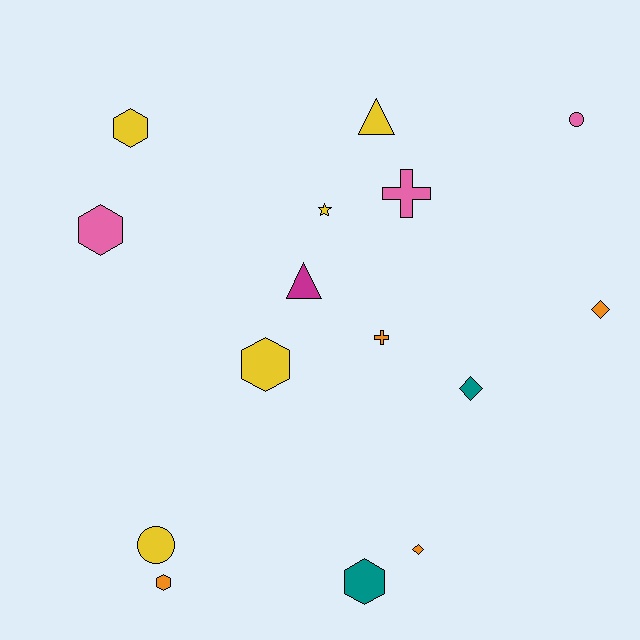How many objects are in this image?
There are 15 objects.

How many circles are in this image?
There are 2 circles.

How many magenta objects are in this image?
There is 1 magenta object.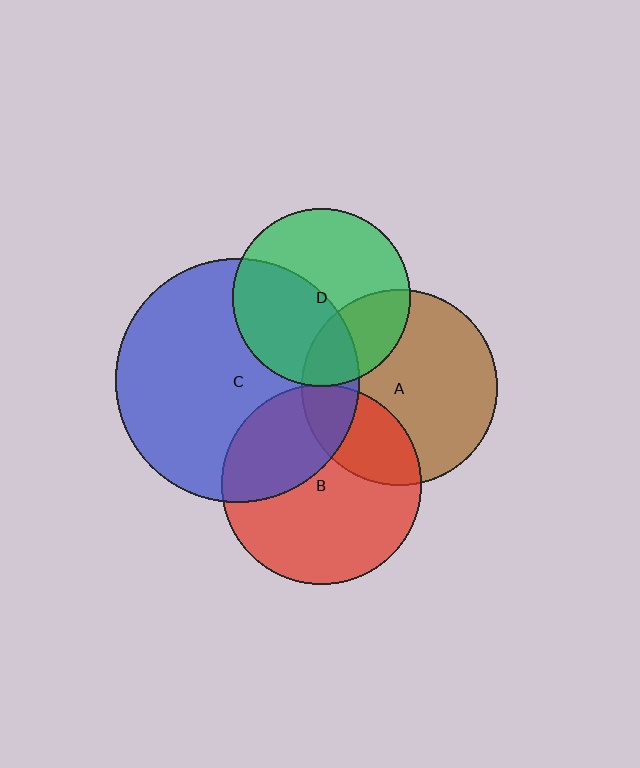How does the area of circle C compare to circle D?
Approximately 1.9 times.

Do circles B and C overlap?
Yes.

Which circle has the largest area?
Circle C (blue).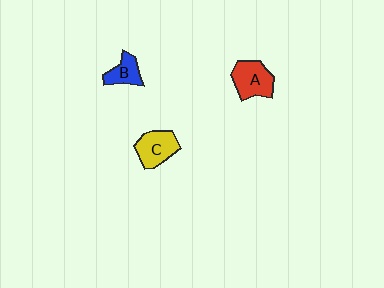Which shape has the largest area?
Shape A (red).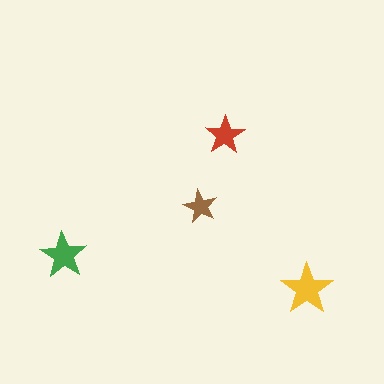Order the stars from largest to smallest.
the yellow one, the green one, the red one, the brown one.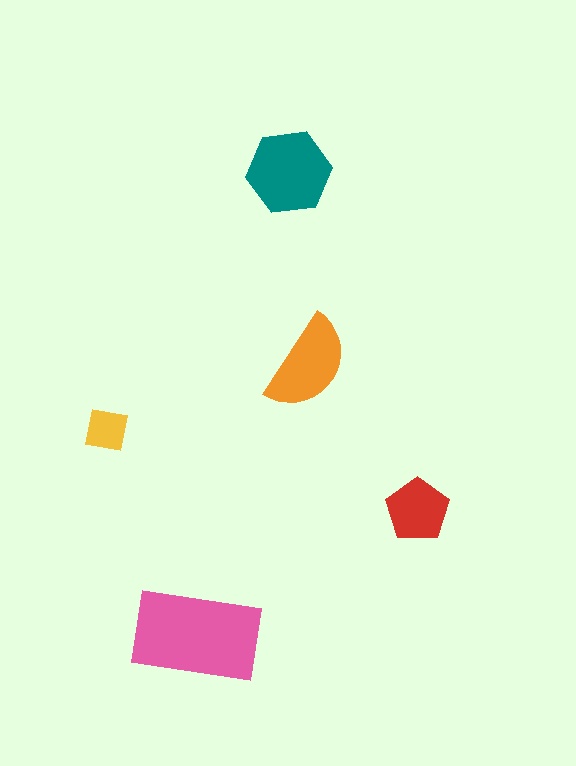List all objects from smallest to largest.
The yellow square, the red pentagon, the orange semicircle, the teal hexagon, the pink rectangle.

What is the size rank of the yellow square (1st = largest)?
5th.